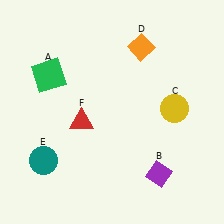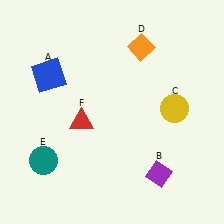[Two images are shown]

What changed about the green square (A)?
In Image 1, A is green. In Image 2, it changed to blue.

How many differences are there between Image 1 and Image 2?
There is 1 difference between the two images.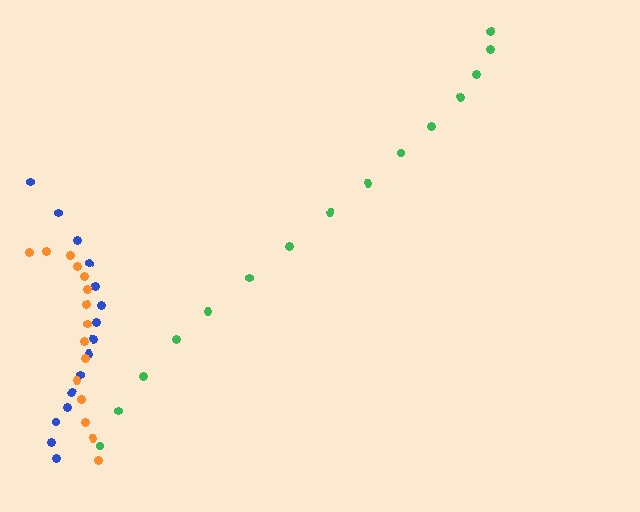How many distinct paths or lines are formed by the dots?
There are 3 distinct paths.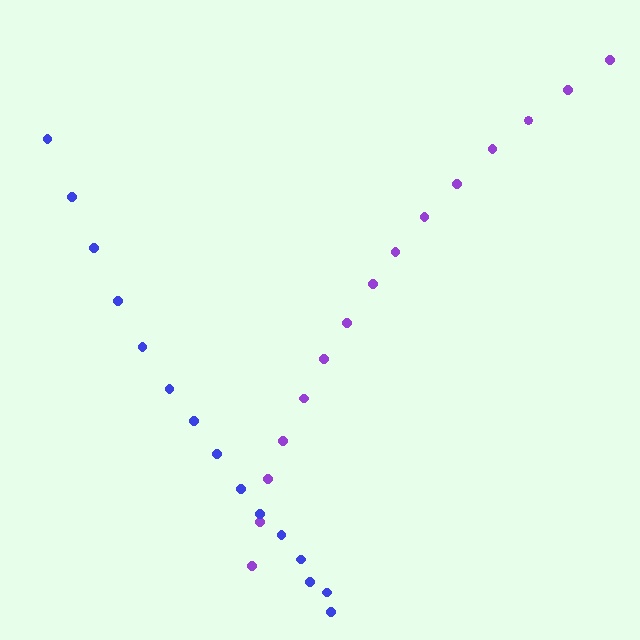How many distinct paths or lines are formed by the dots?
There are 2 distinct paths.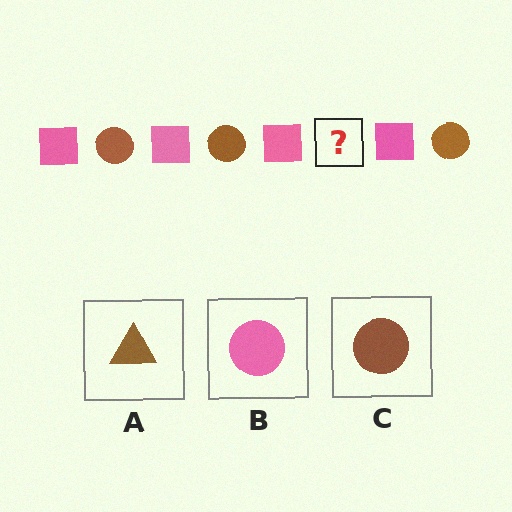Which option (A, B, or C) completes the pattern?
C.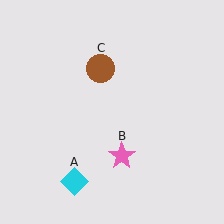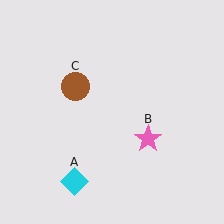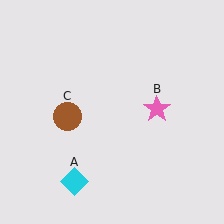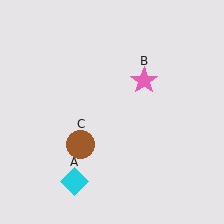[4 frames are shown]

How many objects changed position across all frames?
2 objects changed position: pink star (object B), brown circle (object C).